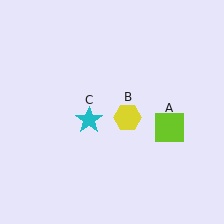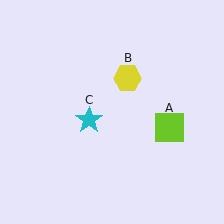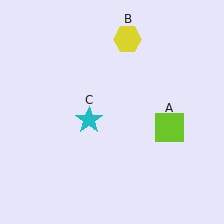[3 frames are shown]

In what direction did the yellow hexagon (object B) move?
The yellow hexagon (object B) moved up.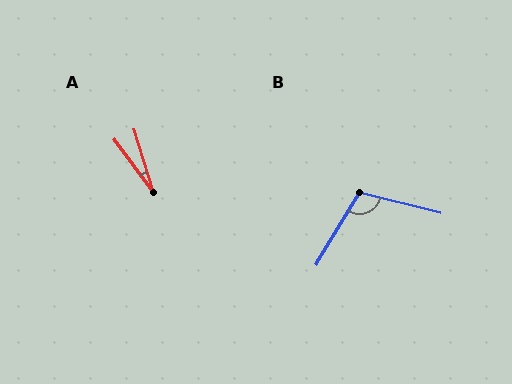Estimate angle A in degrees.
Approximately 19 degrees.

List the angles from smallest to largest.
A (19°), B (107°).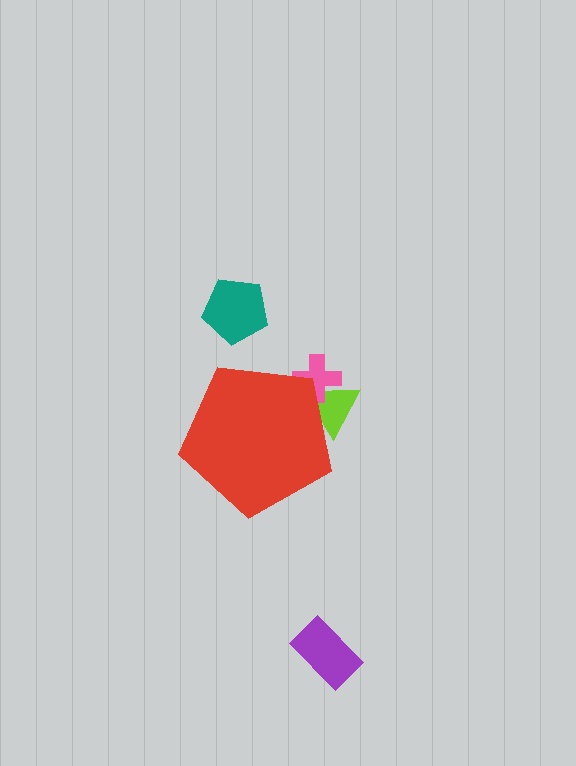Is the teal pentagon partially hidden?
No, the teal pentagon is fully visible.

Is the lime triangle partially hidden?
Yes, the lime triangle is partially hidden behind the red pentagon.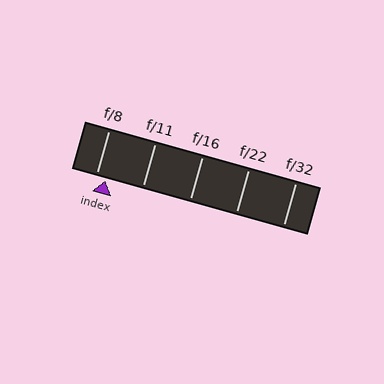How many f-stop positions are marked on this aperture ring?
There are 5 f-stop positions marked.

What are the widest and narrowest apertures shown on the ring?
The widest aperture shown is f/8 and the narrowest is f/32.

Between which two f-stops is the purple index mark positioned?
The index mark is between f/8 and f/11.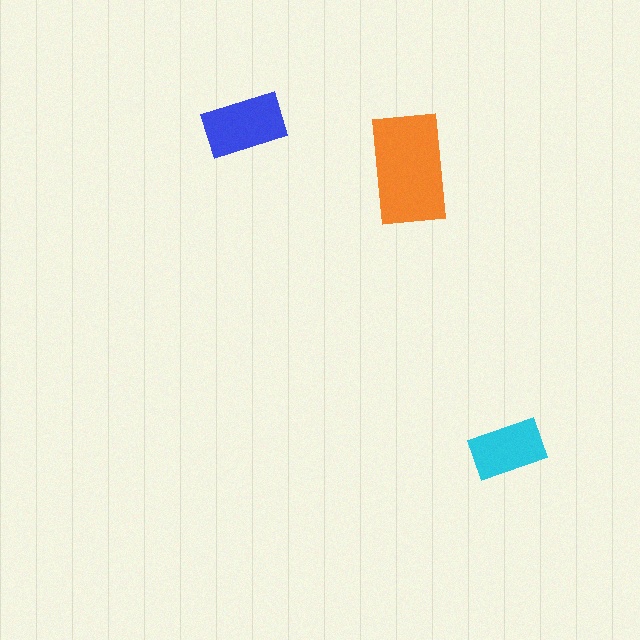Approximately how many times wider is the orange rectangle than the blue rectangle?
About 1.5 times wider.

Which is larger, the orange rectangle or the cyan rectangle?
The orange one.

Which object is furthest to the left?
The blue rectangle is leftmost.